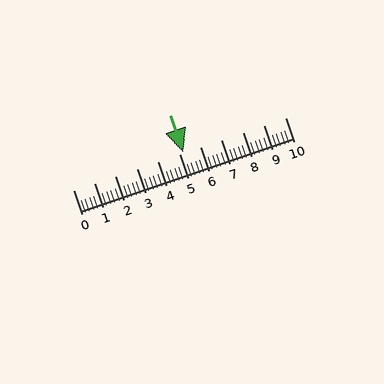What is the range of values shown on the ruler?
The ruler shows values from 0 to 10.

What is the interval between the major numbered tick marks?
The major tick marks are spaced 1 units apart.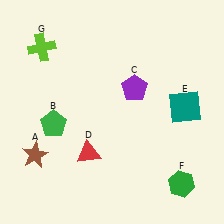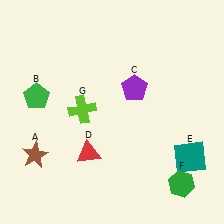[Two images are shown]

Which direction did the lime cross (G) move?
The lime cross (G) moved down.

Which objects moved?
The objects that moved are: the green pentagon (B), the teal square (E), the lime cross (G).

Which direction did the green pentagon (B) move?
The green pentagon (B) moved up.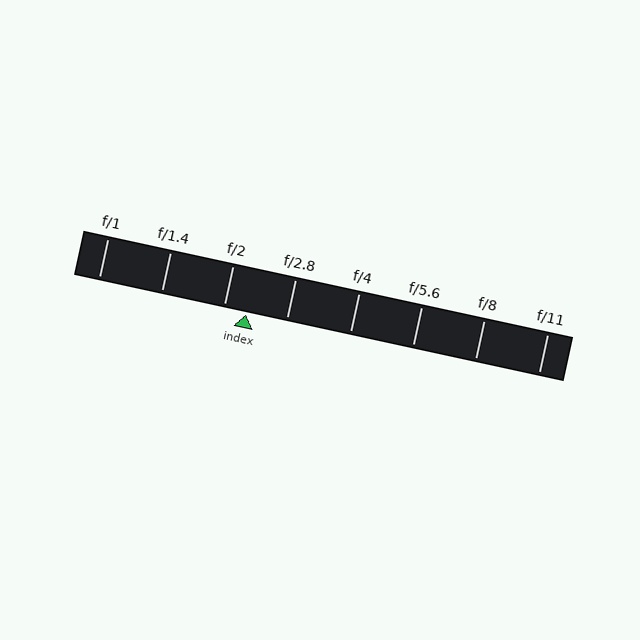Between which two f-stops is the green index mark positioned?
The index mark is between f/2 and f/2.8.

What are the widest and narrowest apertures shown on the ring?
The widest aperture shown is f/1 and the narrowest is f/11.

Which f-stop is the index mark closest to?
The index mark is closest to f/2.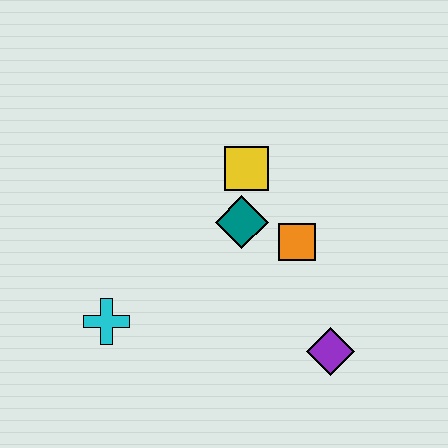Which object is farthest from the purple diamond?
The cyan cross is farthest from the purple diamond.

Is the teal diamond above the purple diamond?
Yes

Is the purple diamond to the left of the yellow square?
No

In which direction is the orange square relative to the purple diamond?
The orange square is above the purple diamond.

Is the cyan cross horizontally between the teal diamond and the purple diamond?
No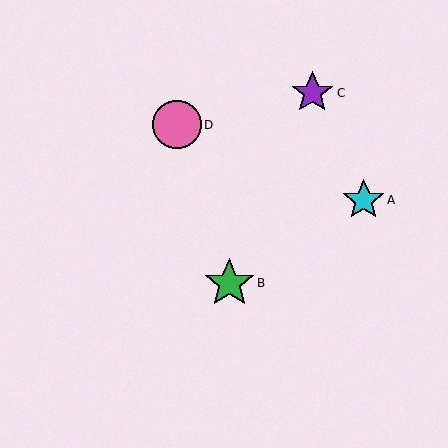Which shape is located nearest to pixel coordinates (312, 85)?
The purple star (labeled C) at (312, 93) is nearest to that location.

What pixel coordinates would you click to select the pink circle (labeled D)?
Click at (177, 125) to select the pink circle D.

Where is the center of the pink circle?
The center of the pink circle is at (177, 125).